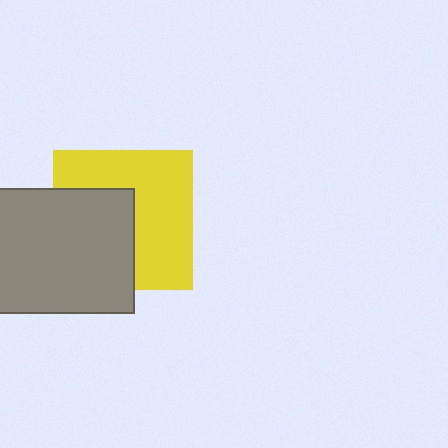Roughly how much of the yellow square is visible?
About half of it is visible (roughly 57%).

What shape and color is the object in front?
The object in front is a gray rectangle.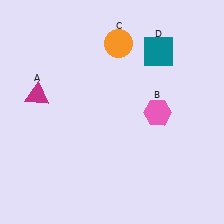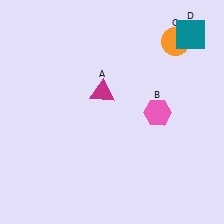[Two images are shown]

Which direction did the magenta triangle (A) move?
The magenta triangle (A) moved right.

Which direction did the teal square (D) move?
The teal square (D) moved right.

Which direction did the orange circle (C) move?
The orange circle (C) moved right.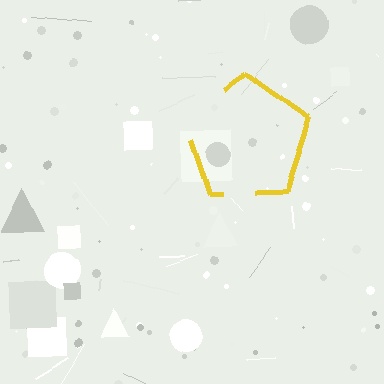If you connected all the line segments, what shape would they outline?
They would outline a pentagon.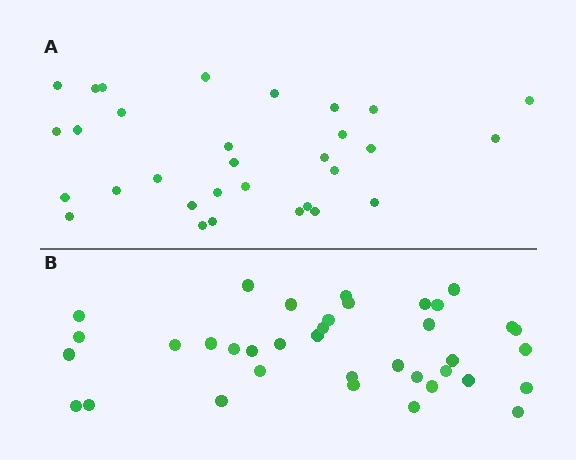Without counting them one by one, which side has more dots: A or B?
Region B (the bottom region) has more dots.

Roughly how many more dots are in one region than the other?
Region B has about 6 more dots than region A.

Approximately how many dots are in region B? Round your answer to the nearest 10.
About 40 dots. (The exact count is 37, which rounds to 40.)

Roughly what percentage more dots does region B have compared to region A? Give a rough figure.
About 20% more.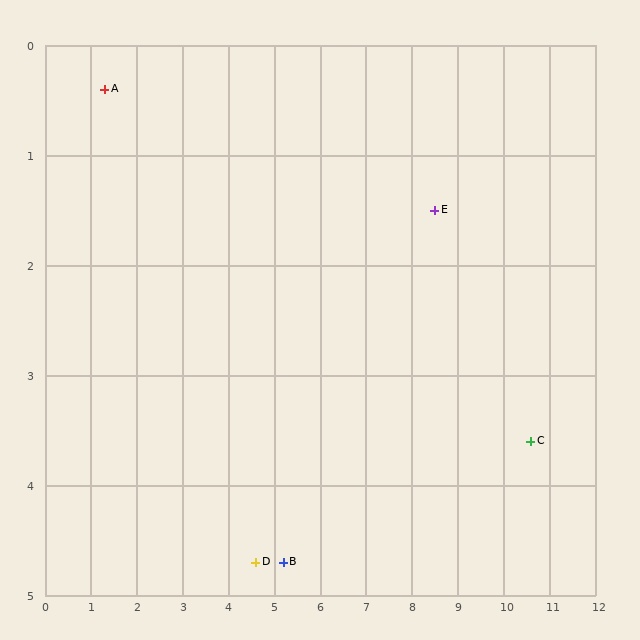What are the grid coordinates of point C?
Point C is at approximately (10.6, 3.6).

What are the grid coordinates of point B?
Point B is at approximately (5.2, 4.7).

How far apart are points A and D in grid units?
Points A and D are about 5.4 grid units apart.